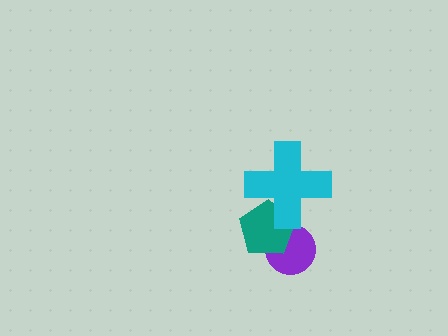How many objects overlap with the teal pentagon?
2 objects overlap with the teal pentagon.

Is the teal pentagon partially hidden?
Yes, it is partially covered by another shape.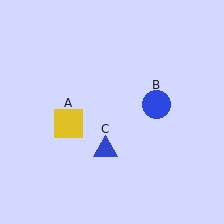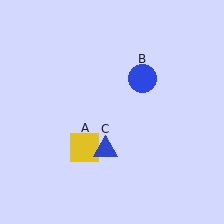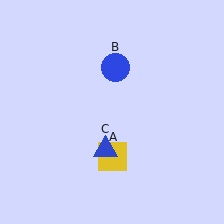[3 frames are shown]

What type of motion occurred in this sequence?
The yellow square (object A), blue circle (object B) rotated counterclockwise around the center of the scene.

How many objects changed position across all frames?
2 objects changed position: yellow square (object A), blue circle (object B).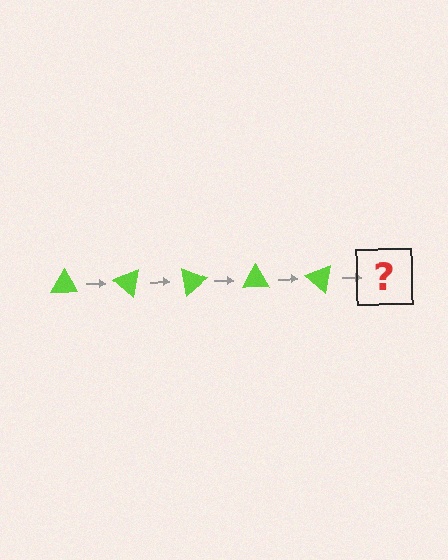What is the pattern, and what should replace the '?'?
The pattern is that the triangle rotates 40 degrees each step. The '?' should be a lime triangle rotated 200 degrees.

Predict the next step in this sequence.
The next step is a lime triangle rotated 200 degrees.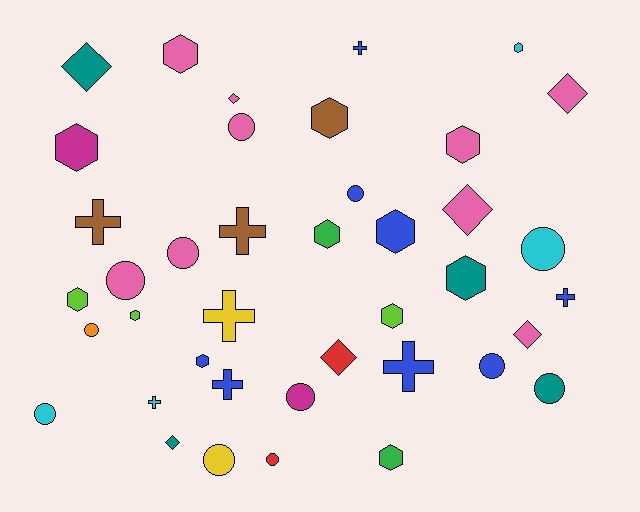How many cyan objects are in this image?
There are 4 cyan objects.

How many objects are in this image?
There are 40 objects.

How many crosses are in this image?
There are 8 crosses.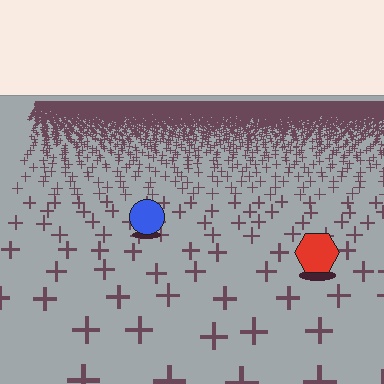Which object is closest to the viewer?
The red hexagon is closest. The texture marks near it are larger and more spread out.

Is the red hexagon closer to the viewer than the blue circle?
Yes. The red hexagon is closer — you can tell from the texture gradient: the ground texture is coarser near it.